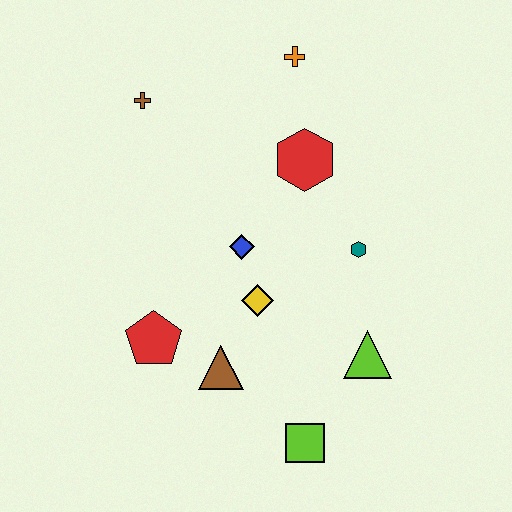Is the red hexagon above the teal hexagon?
Yes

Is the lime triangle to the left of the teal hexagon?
No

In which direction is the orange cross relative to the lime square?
The orange cross is above the lime square.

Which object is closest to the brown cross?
The orange cross is closest to the brown cross.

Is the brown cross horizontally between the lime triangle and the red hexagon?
No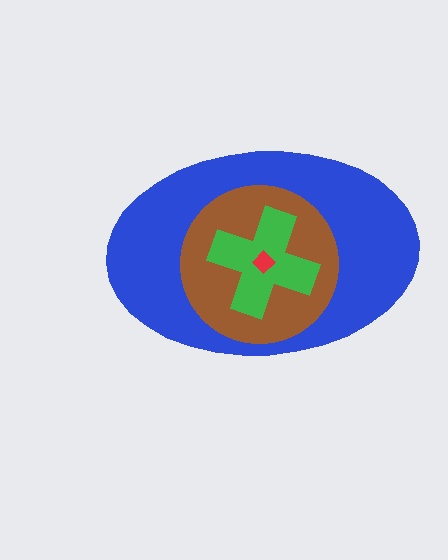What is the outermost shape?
The blue ellipse.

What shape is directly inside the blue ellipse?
The brown circle.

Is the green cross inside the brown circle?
Yes.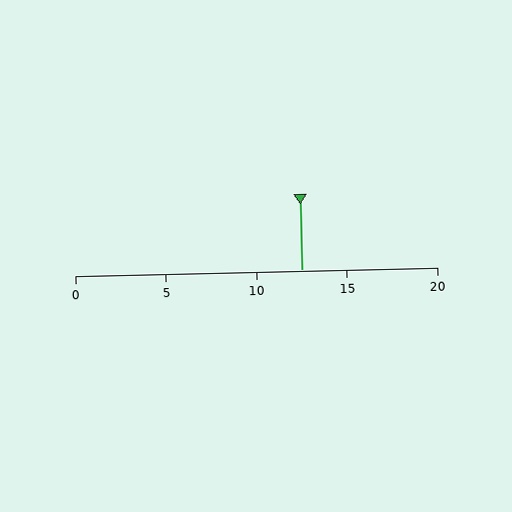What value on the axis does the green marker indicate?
The marker indicates approximately 12.5.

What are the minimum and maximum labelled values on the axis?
The axis runs from 0 to 20.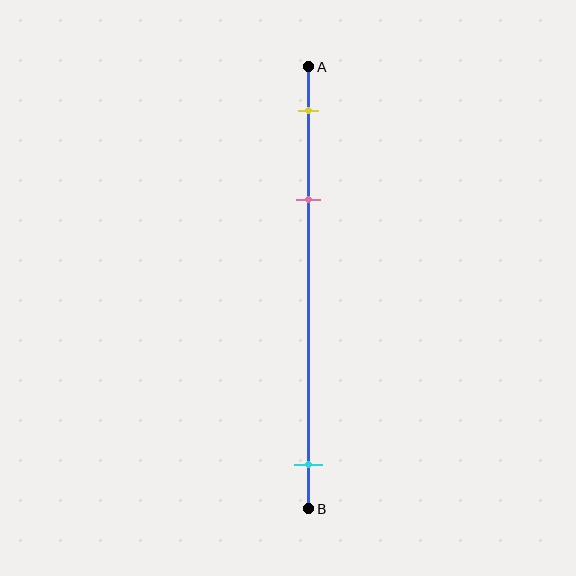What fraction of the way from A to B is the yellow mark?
The yellow mark is approximately 10% (0.1) of the way from A to B.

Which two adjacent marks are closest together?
The yellow and pink marks are the closest adjacent pair.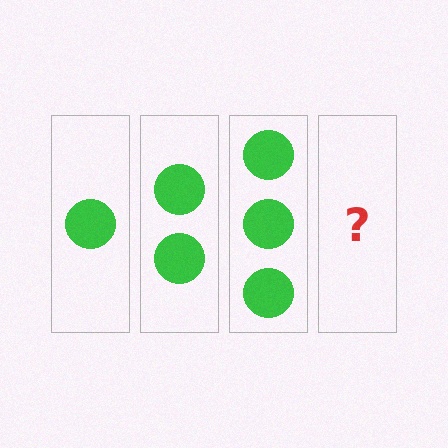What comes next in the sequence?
The next element should be 4 circles.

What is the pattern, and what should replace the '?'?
The pattern is that each step adds one more circle. The '?' should be 4 circles.